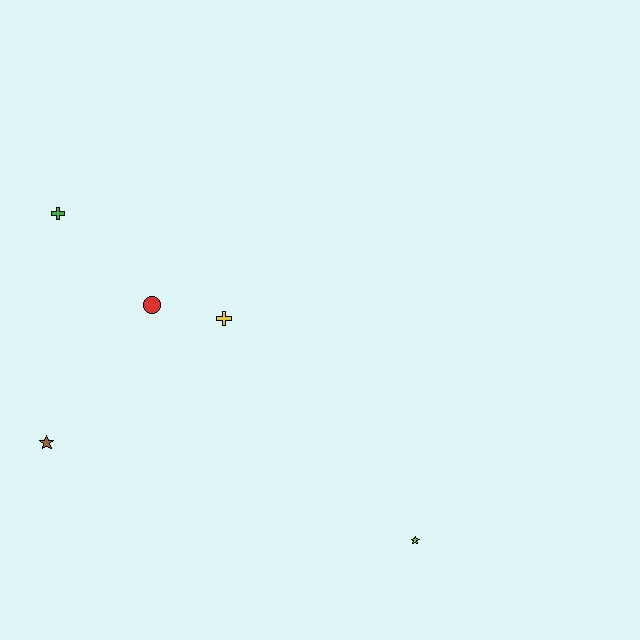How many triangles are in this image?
There are no triangles.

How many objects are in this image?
There are 5 objects.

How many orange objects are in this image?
There are no orange objects.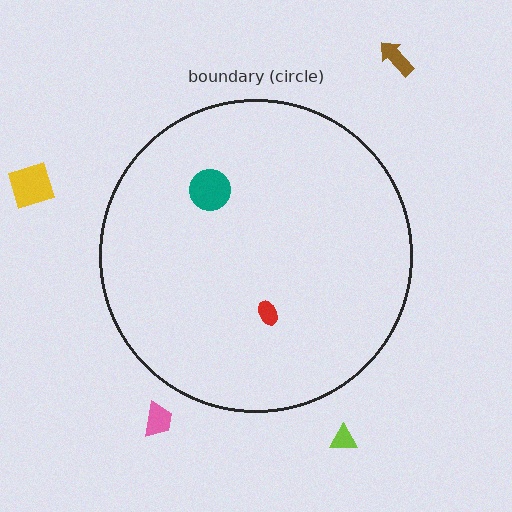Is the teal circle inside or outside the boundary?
Inside.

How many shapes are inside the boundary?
2 inside, 4 outside.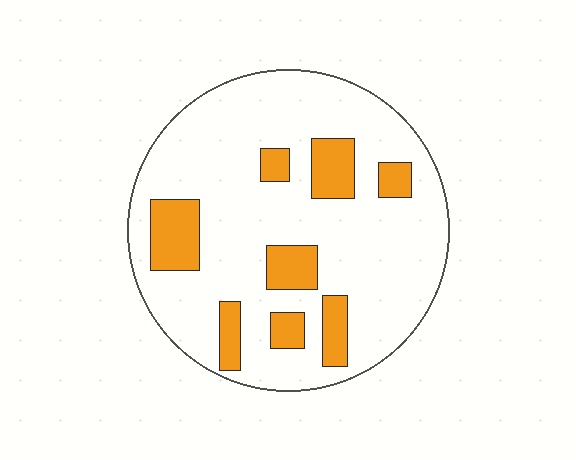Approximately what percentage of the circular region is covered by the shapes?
Approximately 20%.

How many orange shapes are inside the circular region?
8.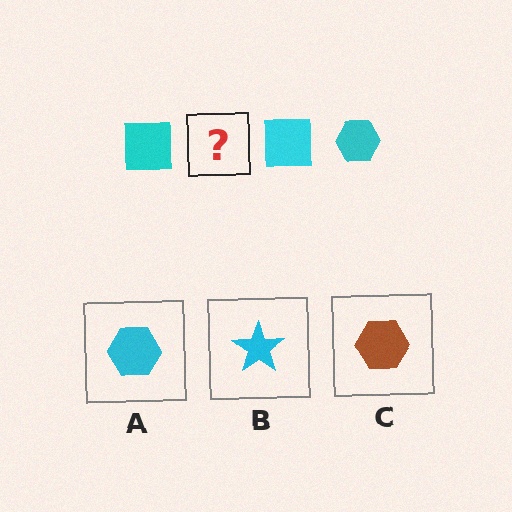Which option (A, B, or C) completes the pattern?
A.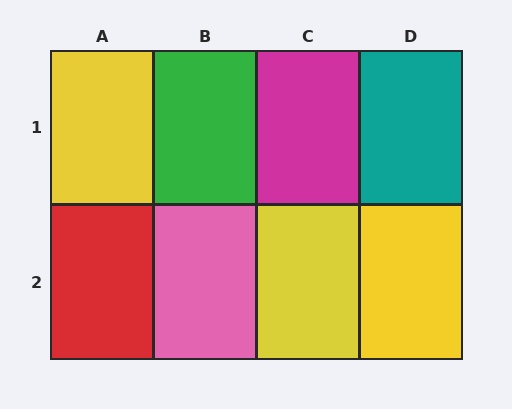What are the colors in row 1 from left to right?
Yellow, green, magenta, teal.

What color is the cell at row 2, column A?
Red.